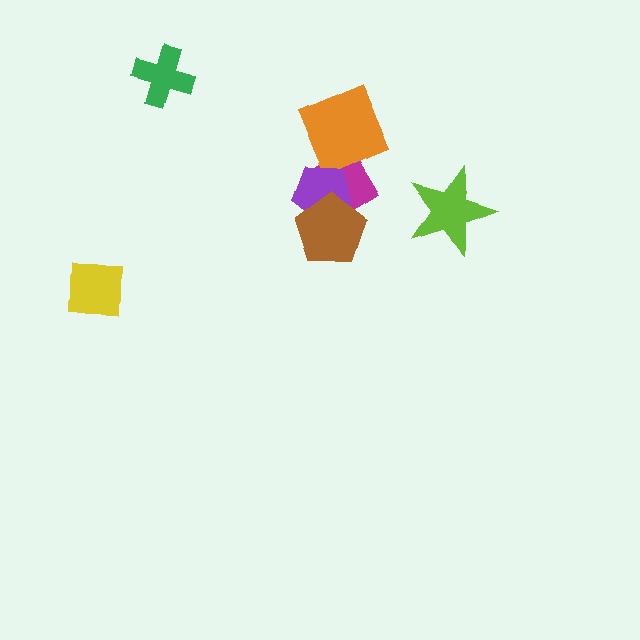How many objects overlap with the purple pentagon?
3 objects overlap with the purple pentagon.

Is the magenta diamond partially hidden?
Yes, it is partially covered by another shape.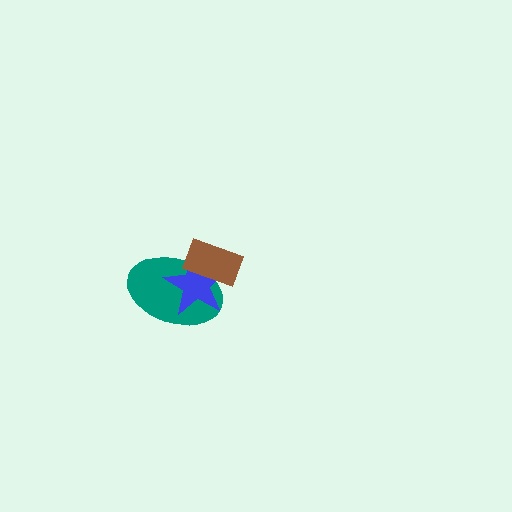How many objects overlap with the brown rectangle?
2 objects overlap with the brown rectangle.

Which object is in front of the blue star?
The brown rectangle is in front of the blue star.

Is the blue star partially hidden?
Yes, it is partially covered by another shape.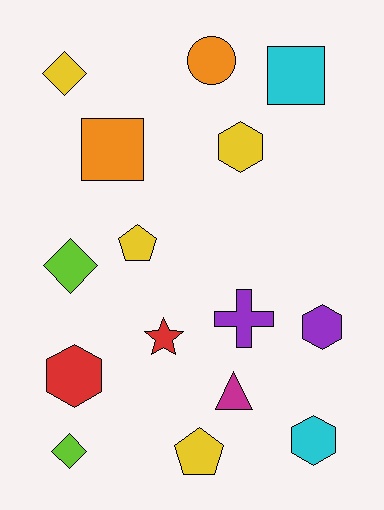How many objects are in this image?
There are 15 objects.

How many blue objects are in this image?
There are no blue objects.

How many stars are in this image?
There is 1 star.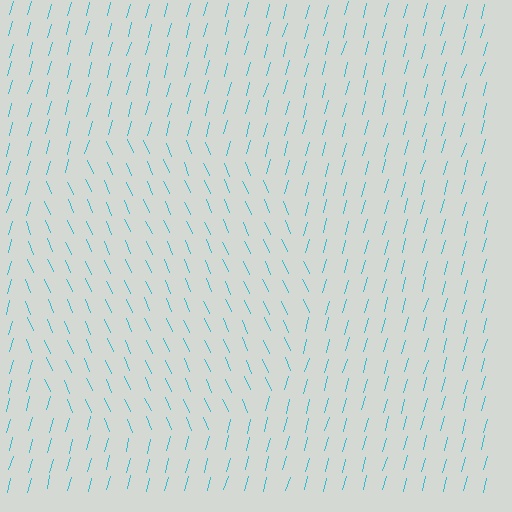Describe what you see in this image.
The image is filled with small cyan line segments. A circle region in the image has lines oriented differently from the surrounding lines, creating a visible texture boundary.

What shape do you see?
I see a circle.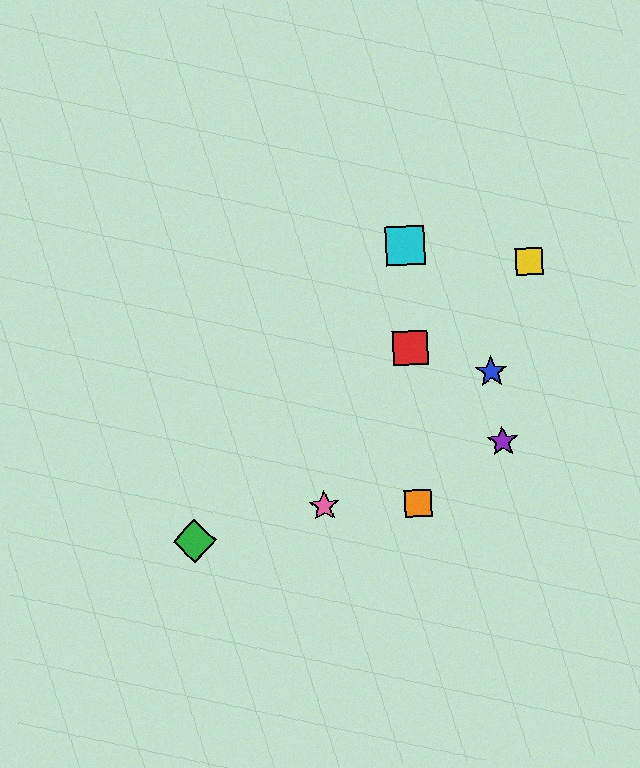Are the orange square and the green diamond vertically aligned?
No, the orange square is at x≈418 and the green diamond is at x≈195.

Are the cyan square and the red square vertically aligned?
Yes, both are at x≈405.